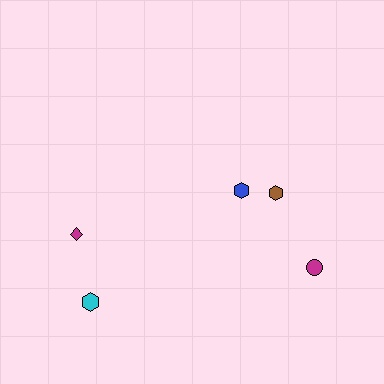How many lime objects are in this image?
There are no lime objects.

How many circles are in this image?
There is 1 circle.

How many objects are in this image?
There are 5 objects.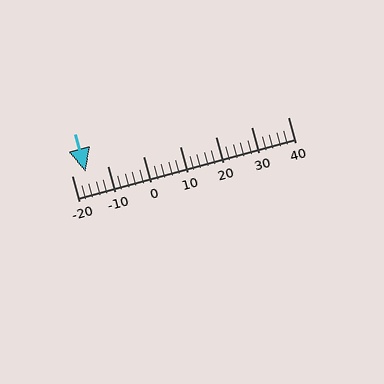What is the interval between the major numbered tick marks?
The major tick marks are spaced 10 units apart.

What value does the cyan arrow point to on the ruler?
The cyan arrow points to approximately -16.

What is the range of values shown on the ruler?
The ruler shows values from -20 to 40.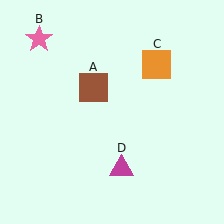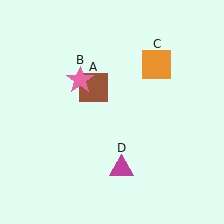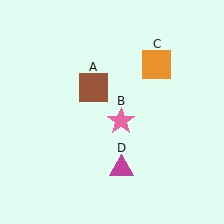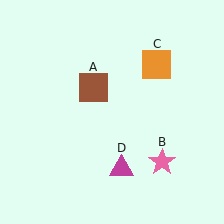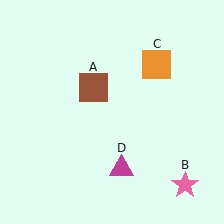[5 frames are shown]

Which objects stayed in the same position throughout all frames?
Brown square (object A) and orange square (object C) and magenta triangle (object D) remained stationary.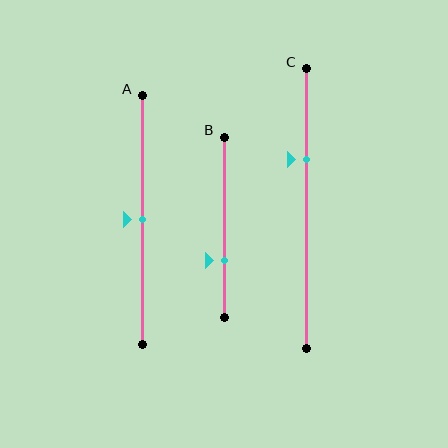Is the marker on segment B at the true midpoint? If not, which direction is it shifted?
No, the marker on segment B is shifted downward by about 18% of the segment length.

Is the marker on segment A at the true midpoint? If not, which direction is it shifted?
Yes, the marker on segment A is at the true midpoint.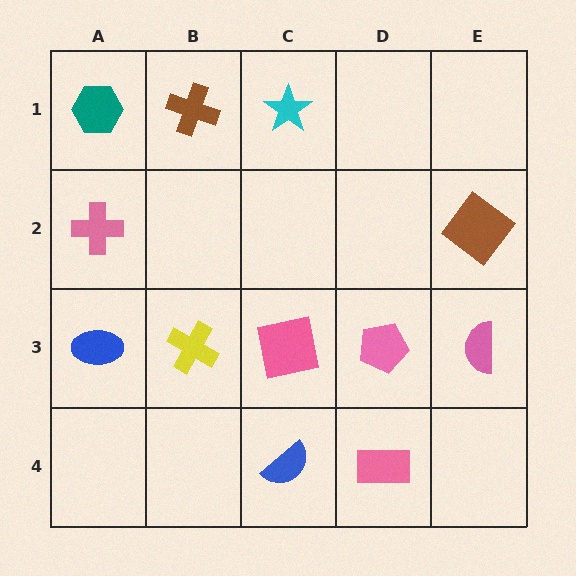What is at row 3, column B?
A yellow cross.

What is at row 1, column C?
A cyan star.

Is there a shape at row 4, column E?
No, that cell is empty.